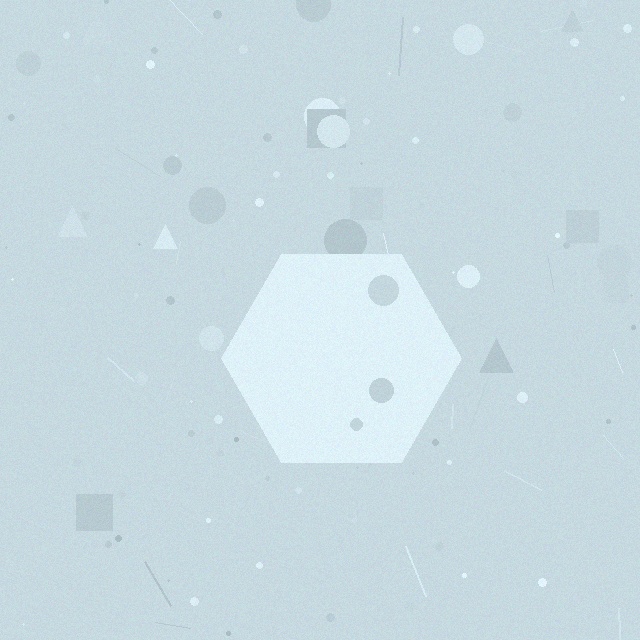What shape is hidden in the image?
A hexagon is hidden in the image.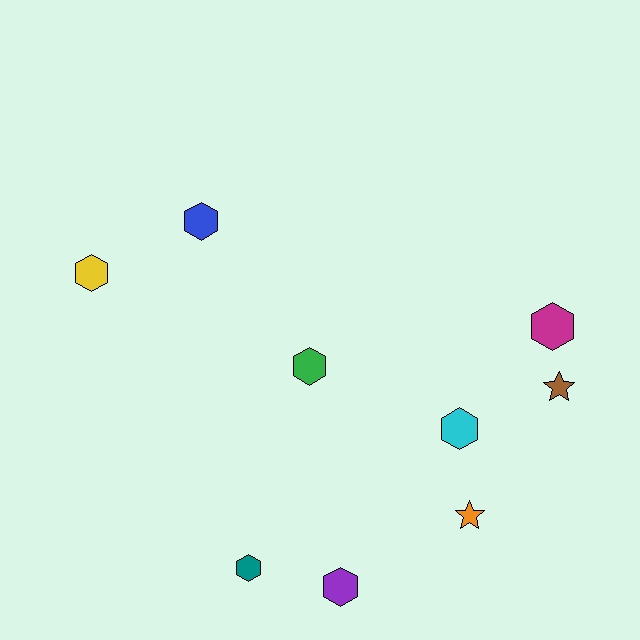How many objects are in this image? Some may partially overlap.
There are 9 objects.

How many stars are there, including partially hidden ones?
There are 2 stars.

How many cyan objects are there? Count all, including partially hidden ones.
There is 1 cyan object.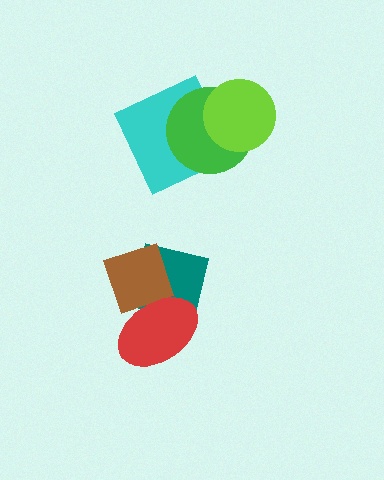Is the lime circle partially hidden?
No, no other shape covers it.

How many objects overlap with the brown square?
2 objects overlap with the brown square.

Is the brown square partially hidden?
Yes, it is partially covered by another shape.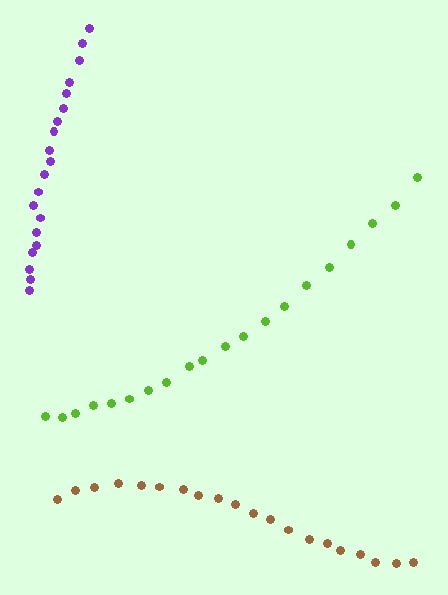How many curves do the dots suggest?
There are 3 distinct paths.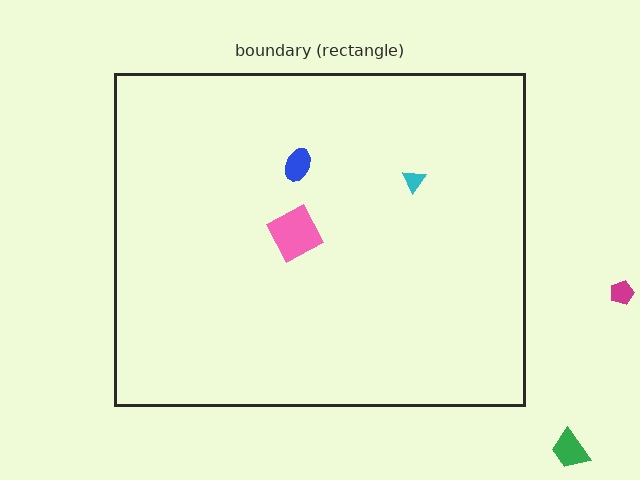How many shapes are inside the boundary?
3 inside, 2 outside.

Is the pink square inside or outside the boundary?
Inside.